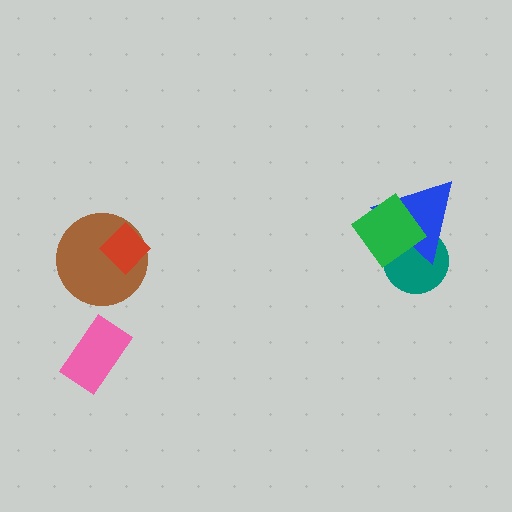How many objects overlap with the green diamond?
2 objects overlap with the green diamond.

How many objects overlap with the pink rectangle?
0 objects overlap with the pink rectangle.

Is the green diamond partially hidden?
No, no other shape covers it.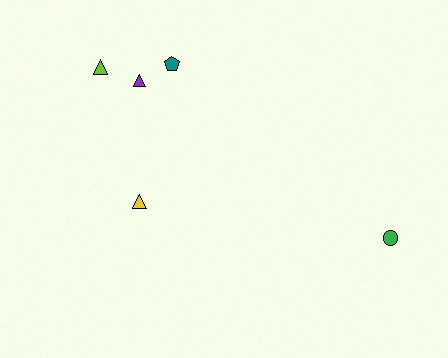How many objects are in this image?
There are 5 objects.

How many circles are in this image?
There is 1 circle.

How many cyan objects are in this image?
There are no cyan objects.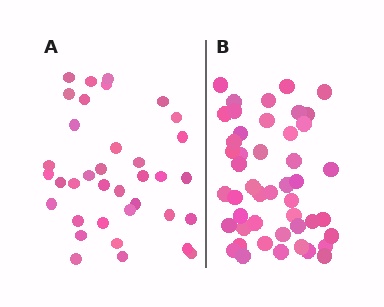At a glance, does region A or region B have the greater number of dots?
Region B (the right region) has more dots.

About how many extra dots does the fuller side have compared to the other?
Region B has roughly 12 or so more dots than region A.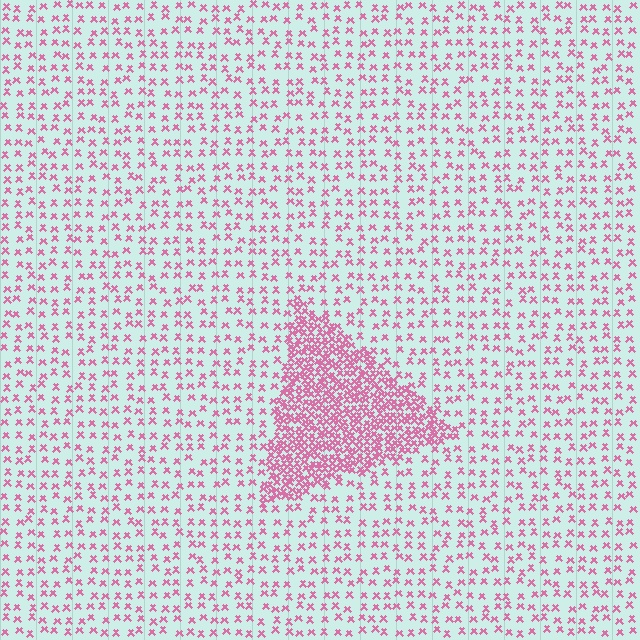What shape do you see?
I see a triangle.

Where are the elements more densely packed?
The elements are more densely packed inside the triangle boundary.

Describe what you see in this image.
The image contains small pink elements arranged at two different densities. A triangle-shaped region is visible where the elements are more densely packed than the surrounding area.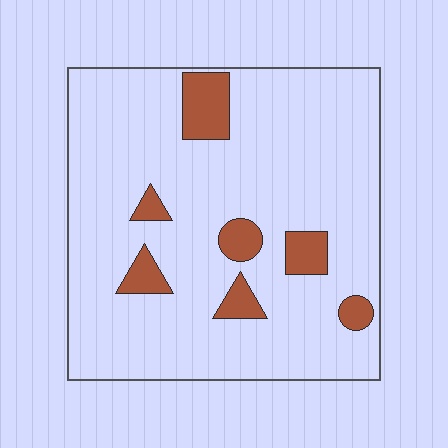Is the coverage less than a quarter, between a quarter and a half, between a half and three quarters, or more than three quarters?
Less than a quarter.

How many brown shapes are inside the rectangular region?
7.